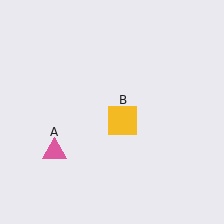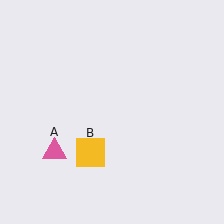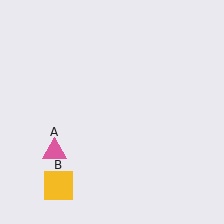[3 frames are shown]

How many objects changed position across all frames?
1 object changed position: yellow square (object B).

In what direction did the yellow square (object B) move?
The yellow square (object B) moved down and to the left.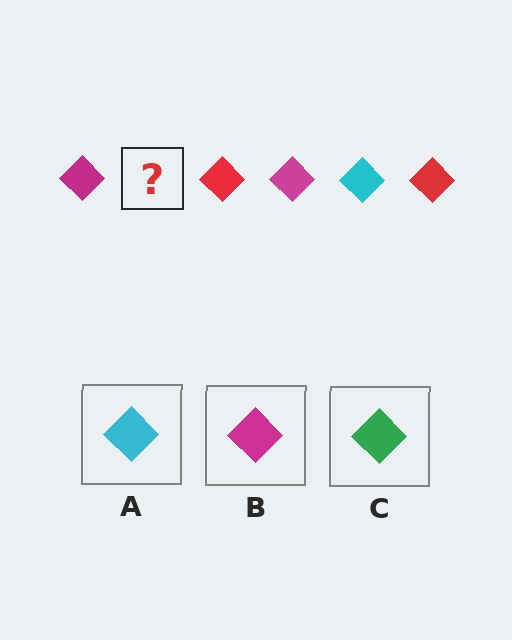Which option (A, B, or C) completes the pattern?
A.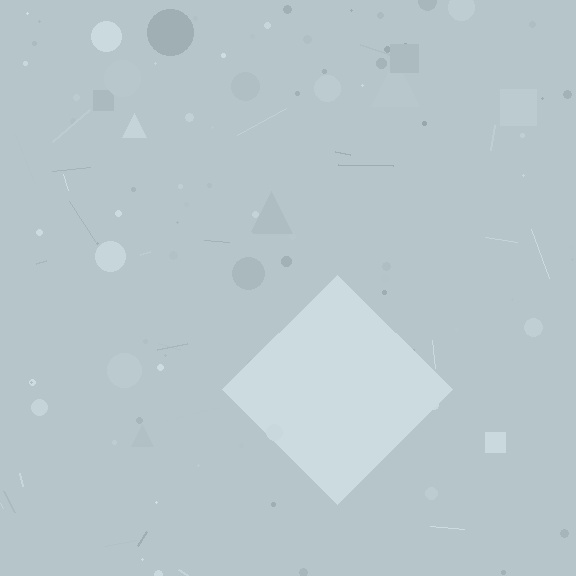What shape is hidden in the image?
A diamond is hidden in the image.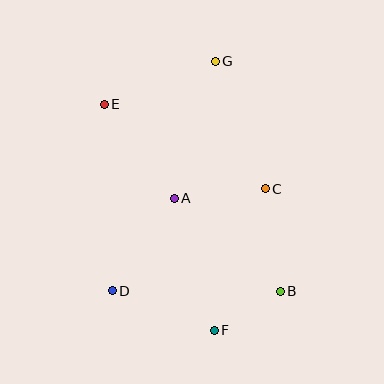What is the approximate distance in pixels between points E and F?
The distance between E and F is approximately 251 pixels.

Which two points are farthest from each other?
Points F and G are farthest from each other.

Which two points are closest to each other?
Points B and F are closest to each other.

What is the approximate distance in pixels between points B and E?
The distance between B and E is approximately 257 pixels.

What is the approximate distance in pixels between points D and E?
The distance between D and E is approximately 187 pixels.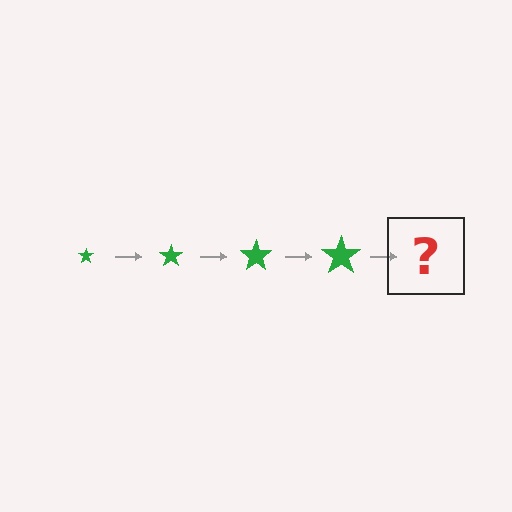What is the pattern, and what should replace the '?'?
The pattern is that the star gets progressively larger each step. The '?' should be a green star, larger than the previous one.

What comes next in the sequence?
The next element should be a green star, larger than the previous one.